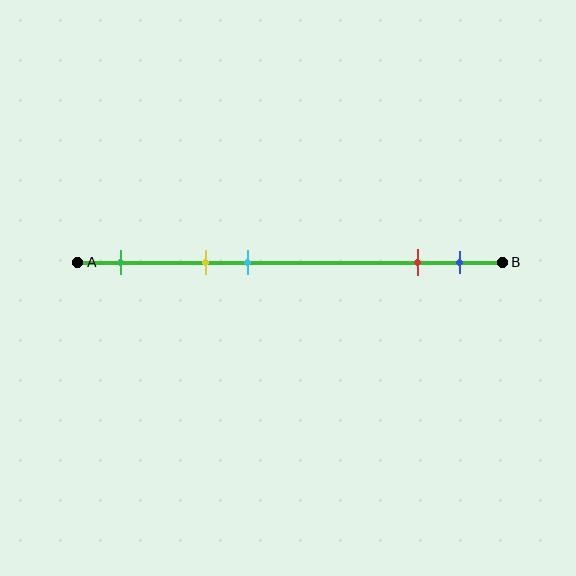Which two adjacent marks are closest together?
The red and blue marks are the closest adjacent pair.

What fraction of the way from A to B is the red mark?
The red mark is approximately 80% (0.8) of the way from A to B.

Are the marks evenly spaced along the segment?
No, the marks are not evenly spaced.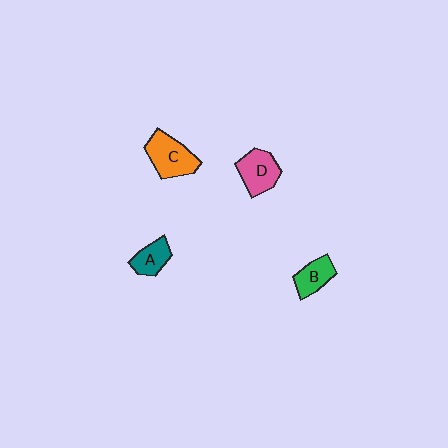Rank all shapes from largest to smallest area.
From largest to smallest: C (orange), D (pink), B (green), A (teal).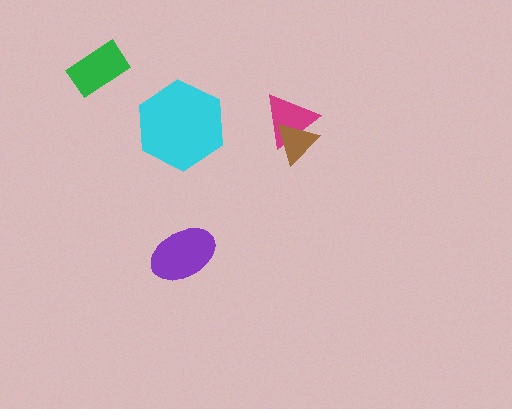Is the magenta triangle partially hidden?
Yes, it is partially covered by another shape.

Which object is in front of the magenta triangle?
The brown triangle is in front of the magenta triangle.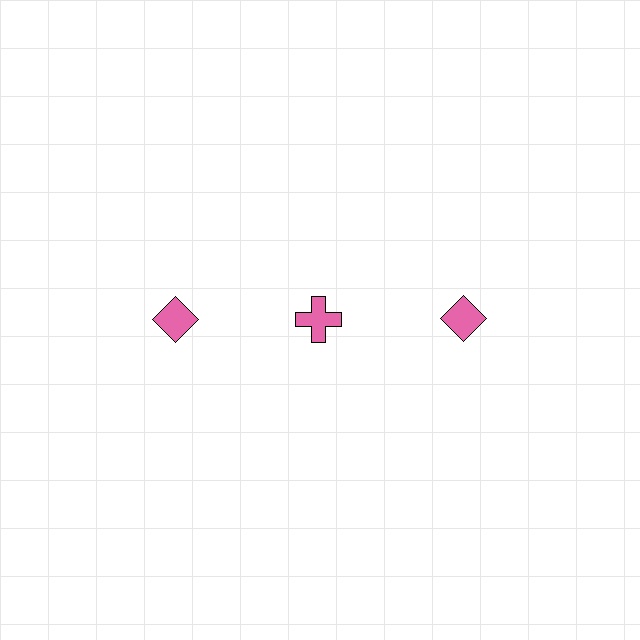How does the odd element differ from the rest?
It has a different shape: cross instead of diamond.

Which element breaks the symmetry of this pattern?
The pink cross in the top row, second from left column breaks the symmetry. All other shapes are pink diamonds.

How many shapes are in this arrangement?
There are 3 shapes arranged in a grid pattern.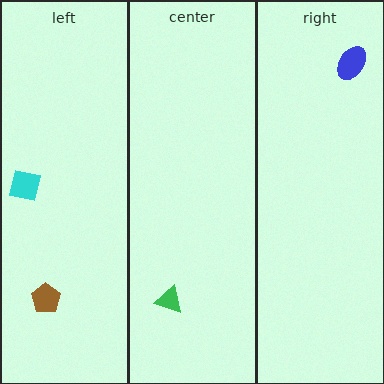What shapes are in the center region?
The green triangle.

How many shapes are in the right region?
1.